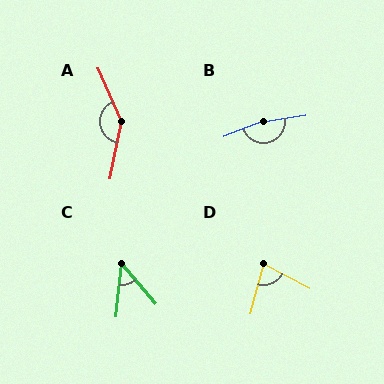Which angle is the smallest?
C, at approximately 45 degrees.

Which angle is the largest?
B, at approximately 167 degrees.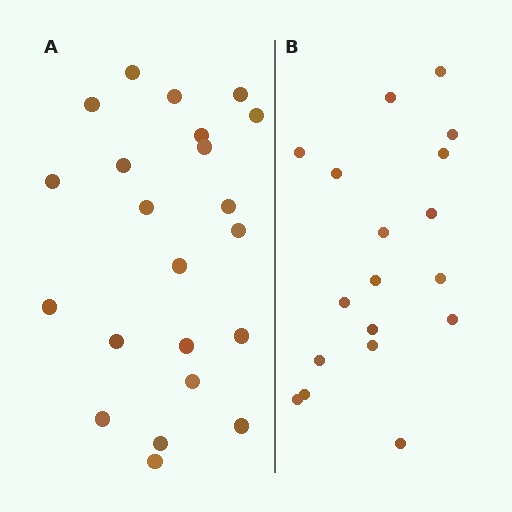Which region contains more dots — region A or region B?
Region A (the left region) has more dots.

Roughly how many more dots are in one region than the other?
Region A has about 4 more dots than region B.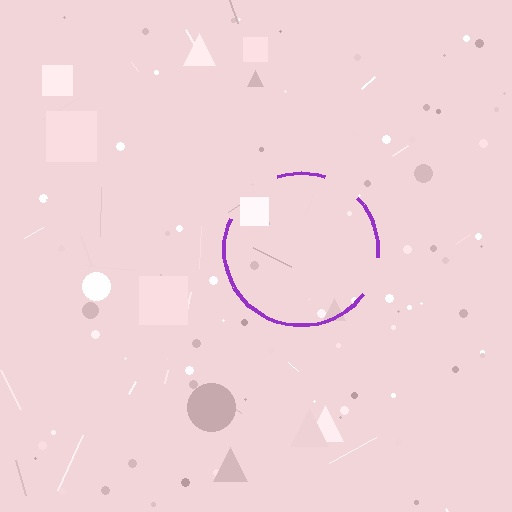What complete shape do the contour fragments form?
The contour fragments form a circle.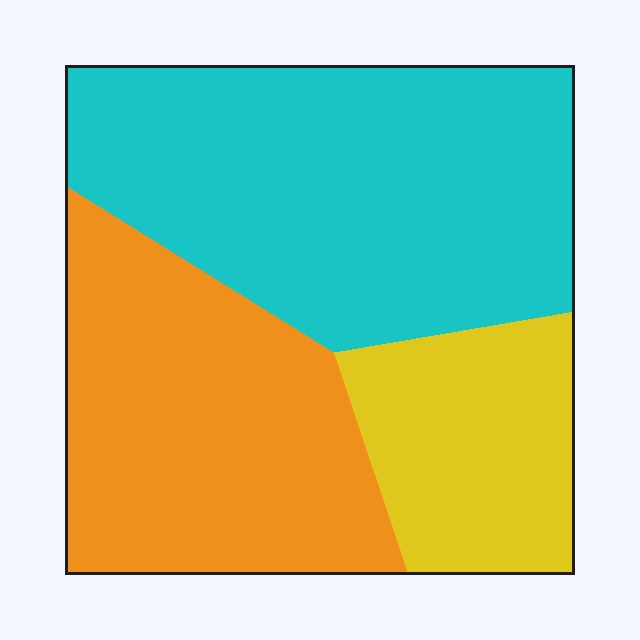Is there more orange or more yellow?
Orange.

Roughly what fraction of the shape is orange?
Orange covers about 35% of the shape.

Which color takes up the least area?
Yellow, at roughly 20%.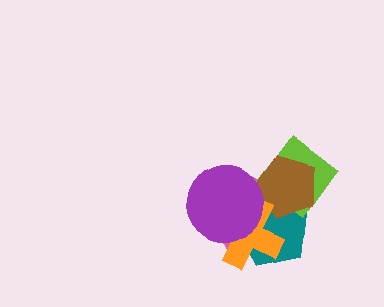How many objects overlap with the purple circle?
3 objects overlap with the purple circle.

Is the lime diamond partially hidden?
Yes, it is partially covered by another shape.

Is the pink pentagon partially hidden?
Yes, it is partially covered by another shape.